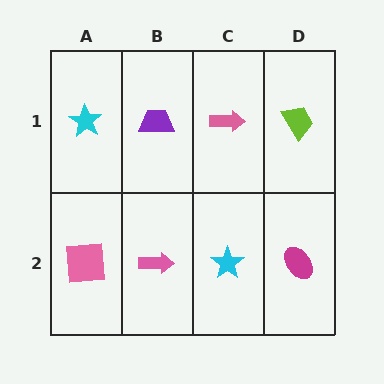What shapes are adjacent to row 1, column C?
A cyan star (row 2, column C), a purple trapezoid (row 1, column B), a lime trapezoid (row 1, column D).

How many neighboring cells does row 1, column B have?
3.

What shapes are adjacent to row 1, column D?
A magenta ellipse (row 2, column D), a pink arrow (row 1, column C).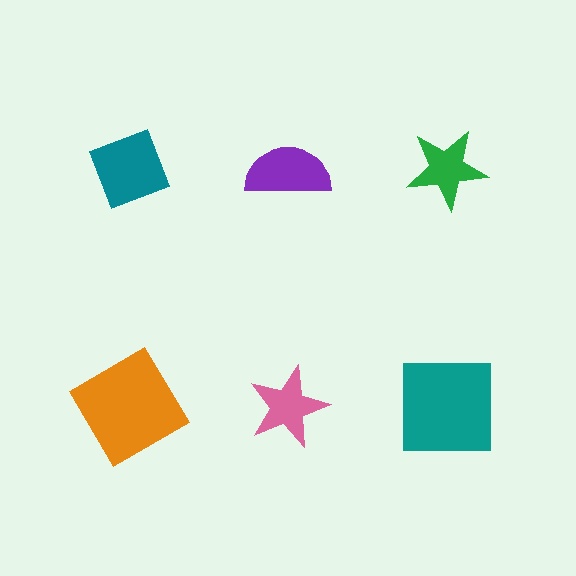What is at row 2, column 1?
An orange diamond.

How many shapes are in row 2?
3 shapes.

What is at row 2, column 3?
A teal square.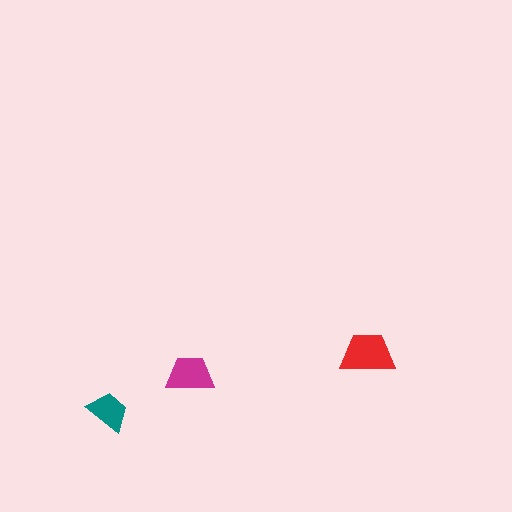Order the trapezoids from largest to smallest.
the red one, the magenta one, the teal one.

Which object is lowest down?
The teal trapezoid is bottommost.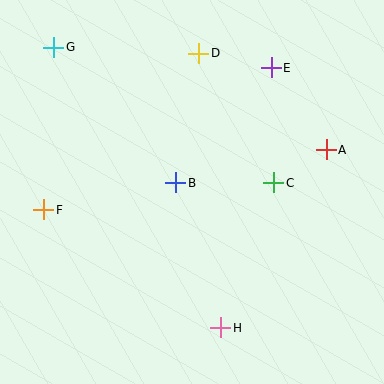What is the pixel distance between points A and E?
The distance between A and E is 99 pixels.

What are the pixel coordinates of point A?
Point A is at (326, 150).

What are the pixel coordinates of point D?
Point D is at (199, 53).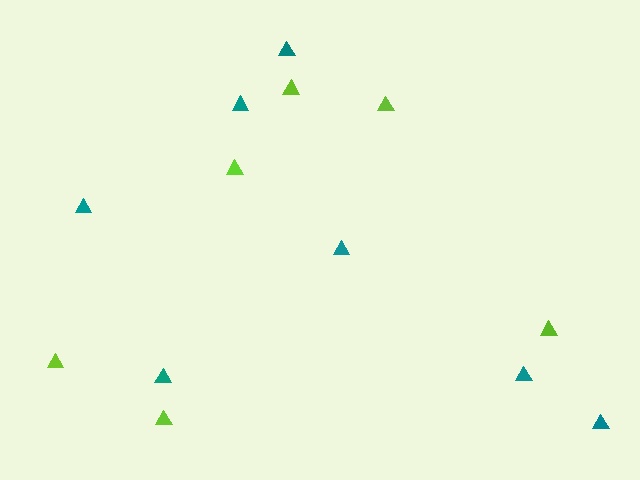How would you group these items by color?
There are 2 groups: one group of lime triangles (6) and one group of teal triangles (7).